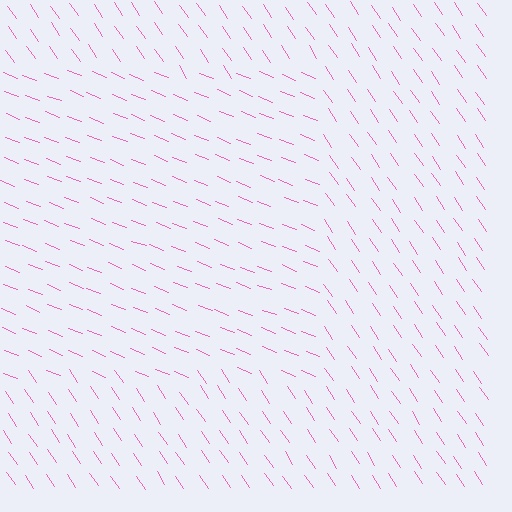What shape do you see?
I see a rectangle.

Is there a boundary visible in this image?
Yes, there is a texture boundary formed by a change in line orientation.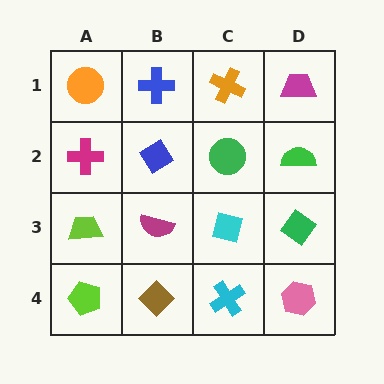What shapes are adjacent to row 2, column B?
A blue cross (row 1, column B), a magenta semicircle (row 3, column B), a magenta cross (row 2, column A), a green circle (row 2, column C).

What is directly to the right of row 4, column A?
A brown diamond.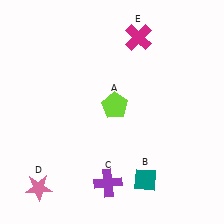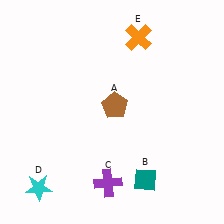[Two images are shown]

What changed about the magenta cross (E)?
In Image 1, E is magenta. In Image 2, it changed to orange.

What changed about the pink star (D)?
In Image 1, D is pink. In Image 2, it changed to cyan.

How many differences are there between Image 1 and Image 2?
There are 3 differences between the two images.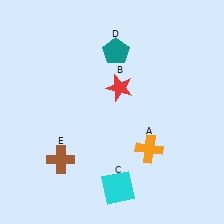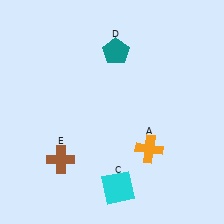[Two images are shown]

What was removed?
The red star (B) was removed in Image 2.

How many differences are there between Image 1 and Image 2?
There is 1 difference between the two images.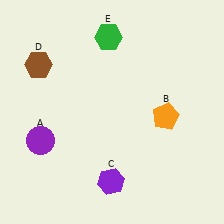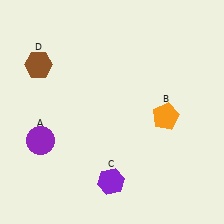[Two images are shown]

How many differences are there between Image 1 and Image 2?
There is 1 difference between the two images.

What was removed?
The green hexagon (E) was removed in Image 2.